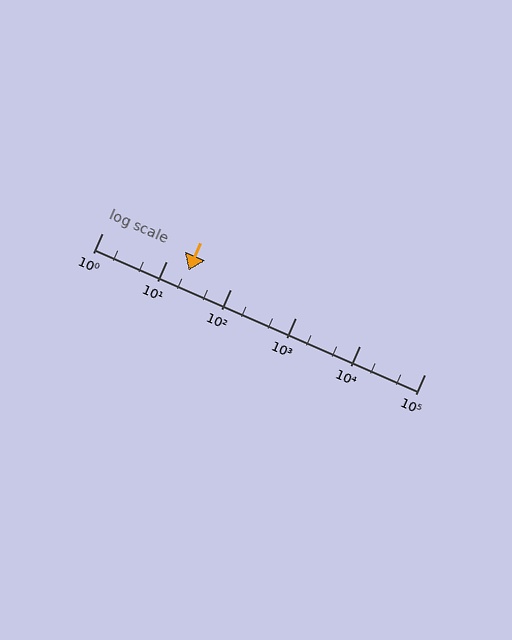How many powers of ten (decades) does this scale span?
The scale spans 5 decades, from 1 to 100000.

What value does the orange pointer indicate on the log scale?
The pointer indicates approximately 22.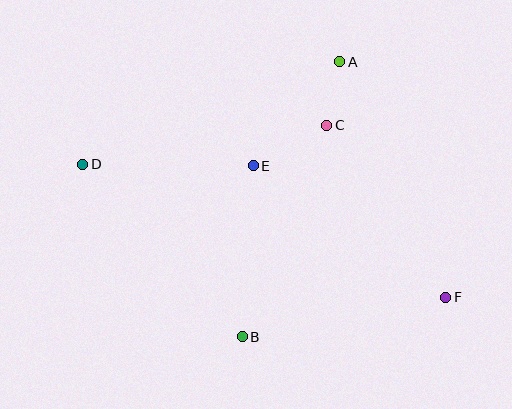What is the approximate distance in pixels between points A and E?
The distance between A and E is approximately 135 pixels.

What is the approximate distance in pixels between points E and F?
The distance between E and F is approximately 233 pixels.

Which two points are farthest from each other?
Points D and F are farthest from each other.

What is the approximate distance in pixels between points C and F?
The distance between C and F is approximately 209 pixels.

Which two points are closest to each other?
Points A and C are closest to each other.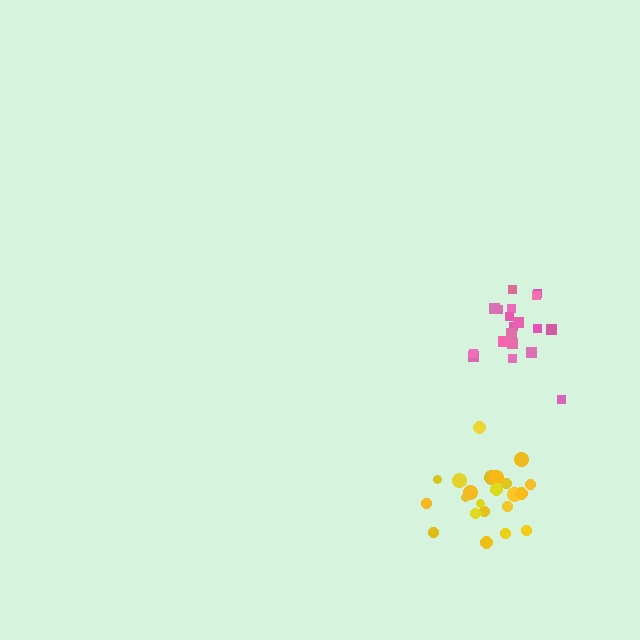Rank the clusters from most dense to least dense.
yellow, pink.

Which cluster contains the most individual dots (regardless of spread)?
Yellow (22).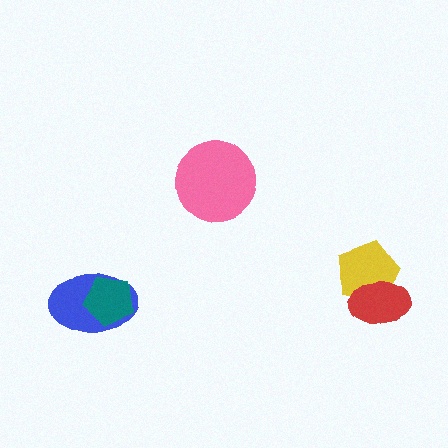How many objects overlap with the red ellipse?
1 object overlaps with the red ellipse.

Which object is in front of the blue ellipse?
The teal pentagon is in front of the blue ellipse.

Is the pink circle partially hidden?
No, no other shape covers it.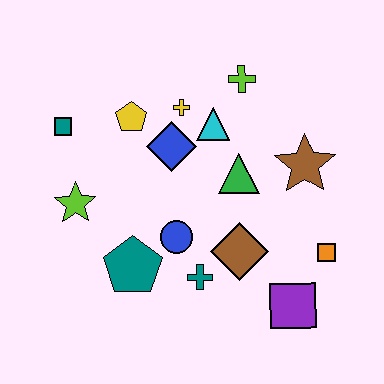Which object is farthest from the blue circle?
The lime cross is farthest from the blue circle.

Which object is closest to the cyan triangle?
The yellow cross is closest to the cyan triangle.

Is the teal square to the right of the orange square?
No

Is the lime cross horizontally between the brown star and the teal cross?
Yes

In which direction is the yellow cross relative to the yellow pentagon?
The yellow cross is to the right of the yellow pentagon.